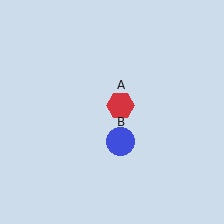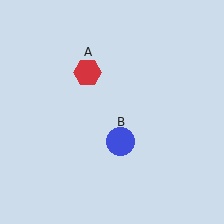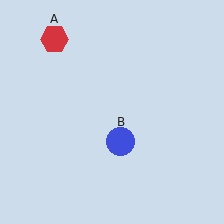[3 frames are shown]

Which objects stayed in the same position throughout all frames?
Blue circle (object B) remained stationary.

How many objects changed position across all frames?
1 object changed position: red hexagon (object A).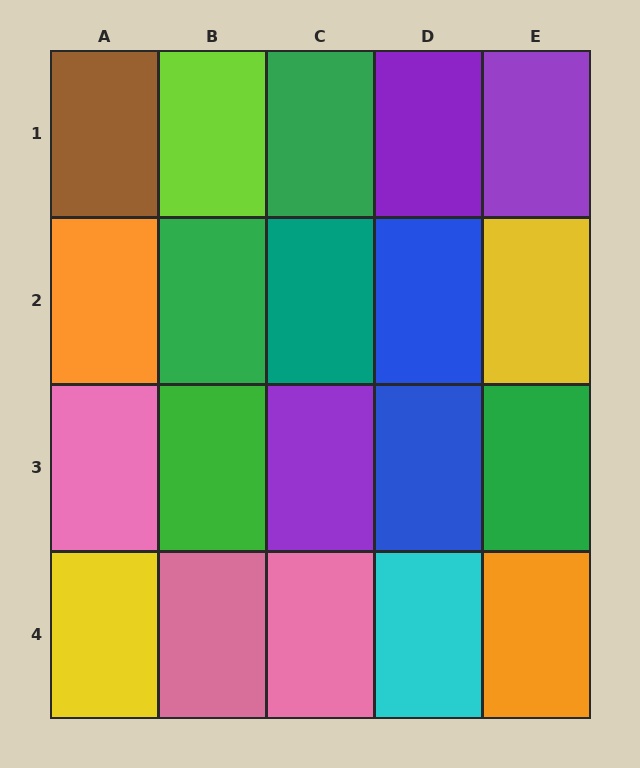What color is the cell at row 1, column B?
Lime.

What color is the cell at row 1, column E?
Purple.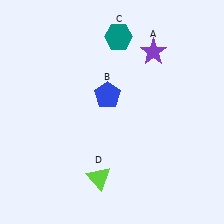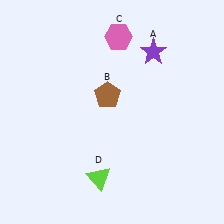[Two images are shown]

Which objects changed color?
B changed from blue to brown. C changed from teal to pink.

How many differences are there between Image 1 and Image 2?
There are 2 differences between the two images.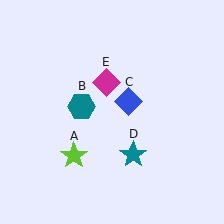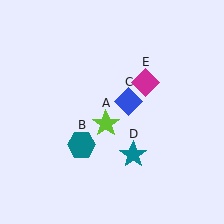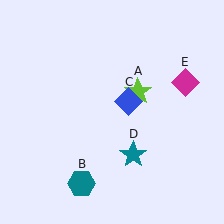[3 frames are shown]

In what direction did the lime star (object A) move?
The lime star (object A) moved up and to the right.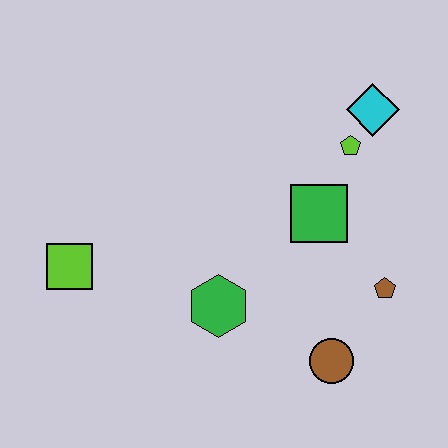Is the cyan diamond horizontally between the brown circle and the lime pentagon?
No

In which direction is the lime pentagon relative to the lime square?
The lime pentagon is to the right of the lime square.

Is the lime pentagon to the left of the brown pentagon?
Yes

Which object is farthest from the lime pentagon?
The lime square is farthest from the lime pentagon.